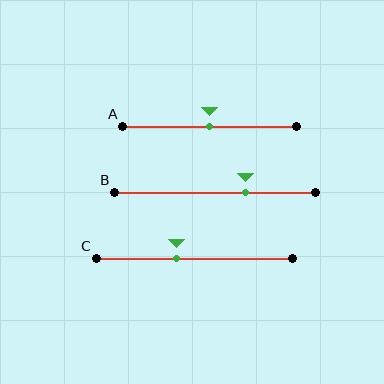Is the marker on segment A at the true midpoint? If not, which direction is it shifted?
Yes, the marker on segment A is at the true midpoint.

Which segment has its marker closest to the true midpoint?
Segment A has its marker closest to the true midpoint.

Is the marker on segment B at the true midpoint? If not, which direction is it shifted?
No, the marker on segment B is shifted to the right by about 15% of the segment length.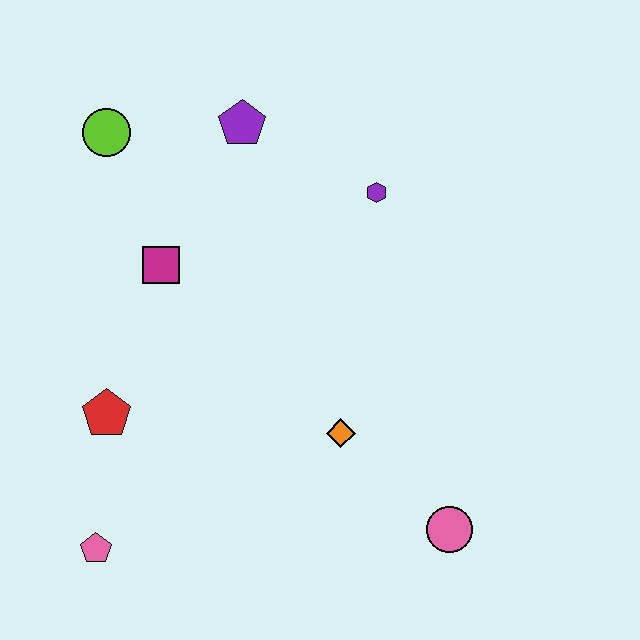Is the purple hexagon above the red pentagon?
Yes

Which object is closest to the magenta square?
The lime circle is closest to the magenta square.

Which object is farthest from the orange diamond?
The lime circle is farthest from the orange diamond.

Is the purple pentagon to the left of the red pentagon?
No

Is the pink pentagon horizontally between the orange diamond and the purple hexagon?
No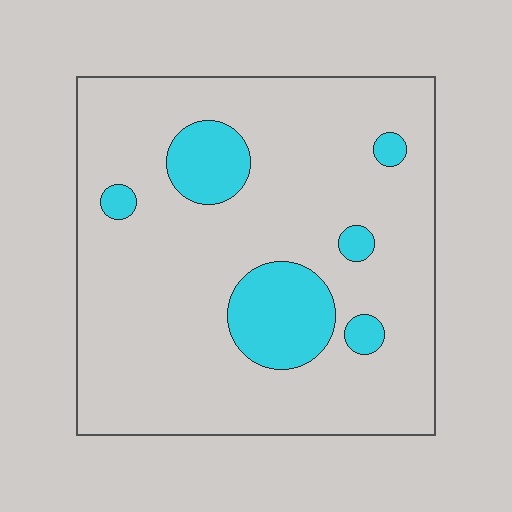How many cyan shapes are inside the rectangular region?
6.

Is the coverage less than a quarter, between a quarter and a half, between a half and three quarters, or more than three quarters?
Less than a quarter.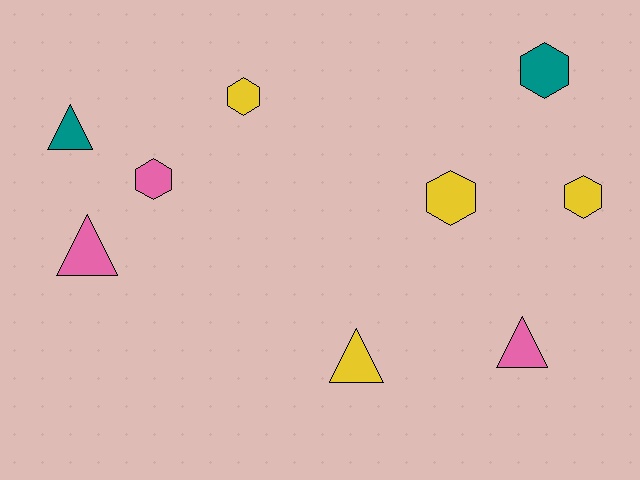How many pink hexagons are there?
There is 1 pink hexagon.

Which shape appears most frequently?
Hexagon, with 5 objects.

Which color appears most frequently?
Yellow, with 4 objects.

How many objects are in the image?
There are 9 objects.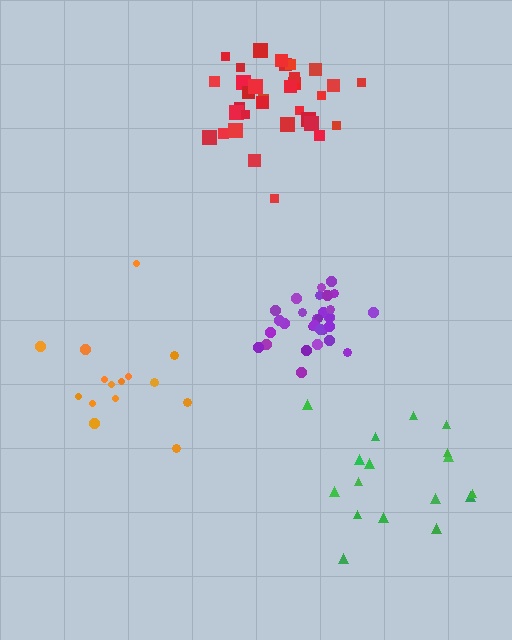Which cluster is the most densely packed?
Purple.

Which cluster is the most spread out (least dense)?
Green.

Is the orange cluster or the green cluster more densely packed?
Orange.